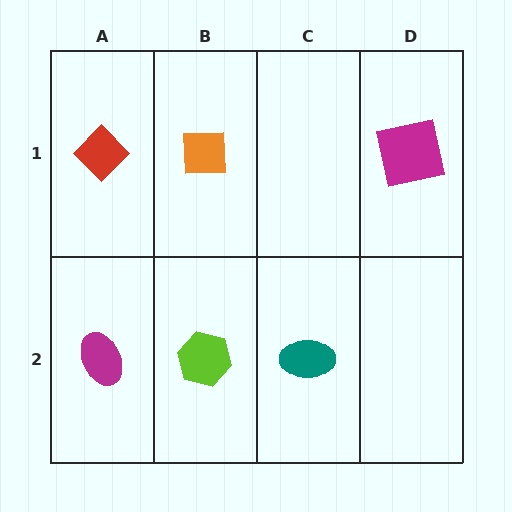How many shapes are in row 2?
3 shapes.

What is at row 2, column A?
A magenta ellipse.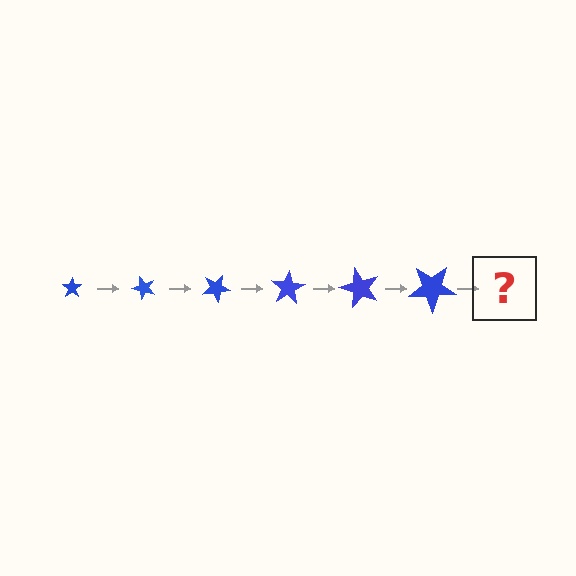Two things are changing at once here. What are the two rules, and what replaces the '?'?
The two rules are that the star grows larger each step and it rotates 50 degrees each step. The '?' should be a star, larger than the previous one and rotated 300 degrees from the start.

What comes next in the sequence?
The next element should be a star, larger than the previous one and rotated 300 degrees from the start.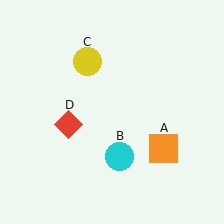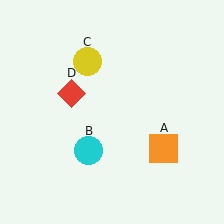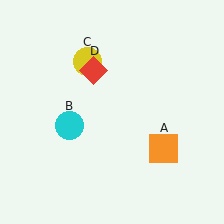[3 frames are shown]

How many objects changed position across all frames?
2 objects changed position: cyan circle (object B), red diamond (object D).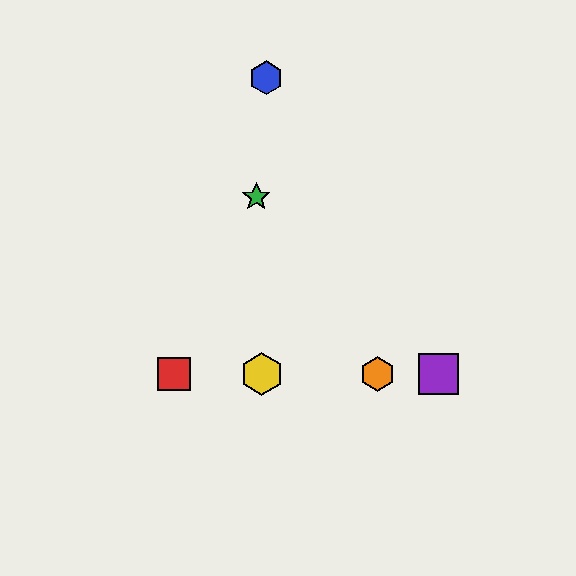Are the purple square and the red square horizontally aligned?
Yes, both are at y≈374.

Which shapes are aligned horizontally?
The red square, the yellow hexagon, the purple square, the orange hexagon are aligned horizontally.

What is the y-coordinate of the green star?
The green star is at y≈197.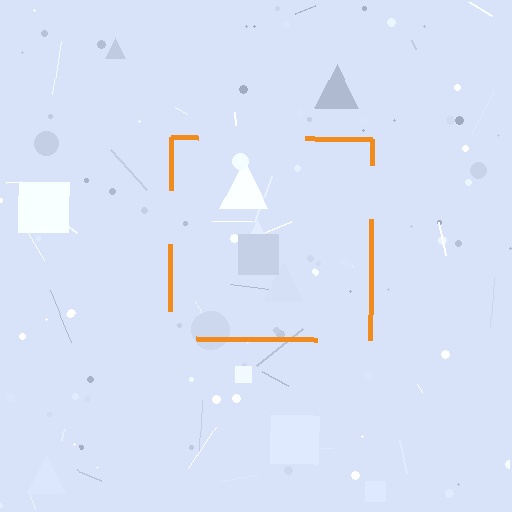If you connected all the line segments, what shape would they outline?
They would outline a square.